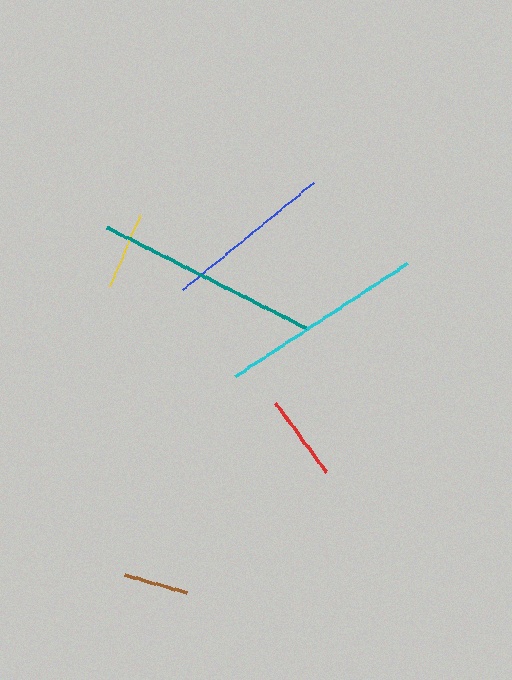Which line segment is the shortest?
The brown line is the shortest at approximately 64 pixels.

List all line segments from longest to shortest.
From longest to shortest: teal, cyan, blue, red, yellow, brown.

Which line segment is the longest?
The teal line is the longest at approximately 224 pixels.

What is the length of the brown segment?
The brown segment is approximately 64 pixels long.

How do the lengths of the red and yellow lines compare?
The red and yellow lines are approximately the same length.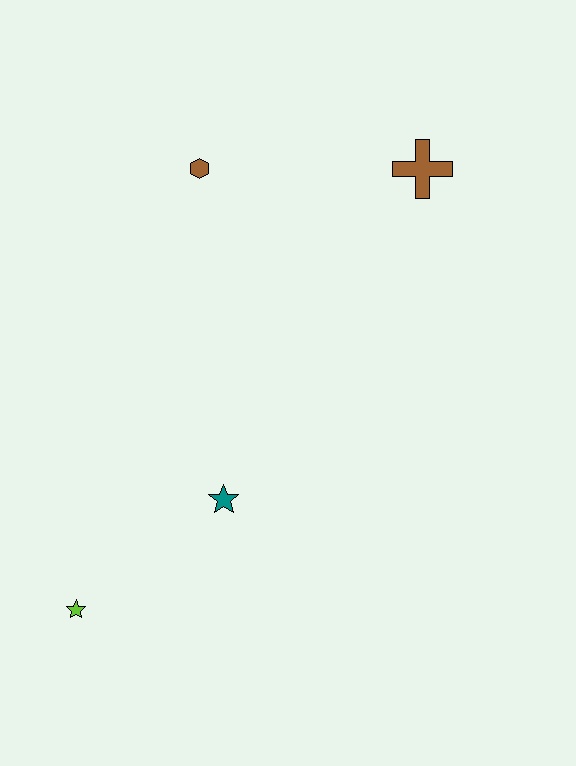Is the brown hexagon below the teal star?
No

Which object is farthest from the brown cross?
The lime star is farthest from the brown cross.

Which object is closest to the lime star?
The teal star is closest to the lime star.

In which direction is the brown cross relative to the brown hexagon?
The brown cross is to the right of the brown hexagon.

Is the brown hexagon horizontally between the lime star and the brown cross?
Yes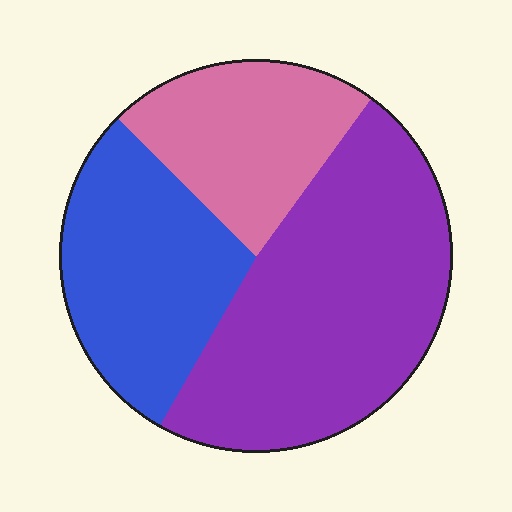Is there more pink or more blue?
Blue.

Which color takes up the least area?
Pink, at roughly 25%.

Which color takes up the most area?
Purple, at roughly 50%.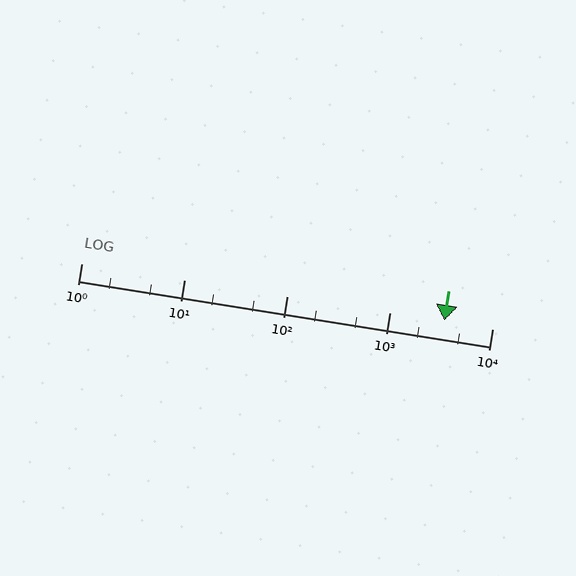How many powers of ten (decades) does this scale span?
The scale spans 4 decades, from 1 to 10000.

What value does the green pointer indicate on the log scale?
The pointer indicates approximately 3400.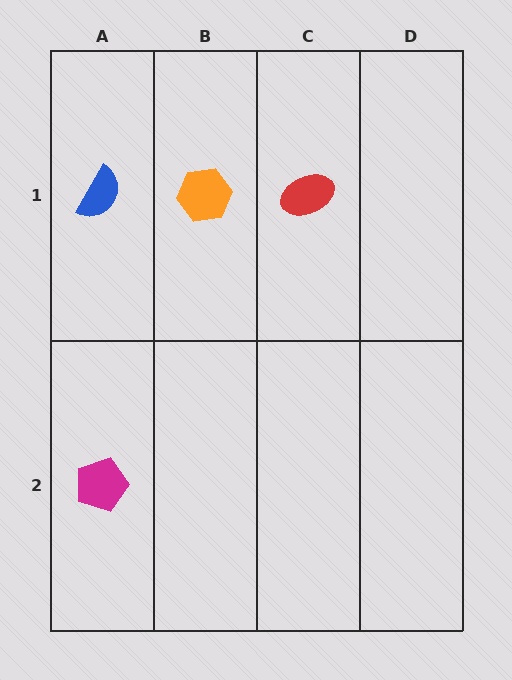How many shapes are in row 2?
1 shape.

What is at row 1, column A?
A blue semicircle.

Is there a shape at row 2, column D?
No, that cell is empty.